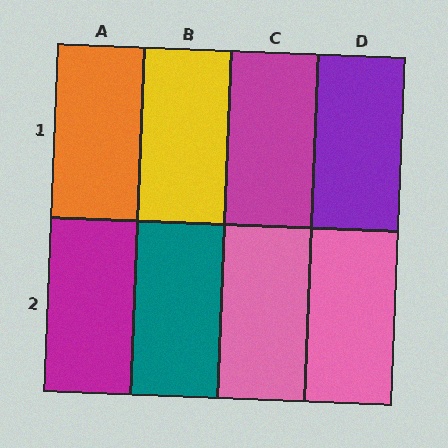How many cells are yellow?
1 cell is yellow.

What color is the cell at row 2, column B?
Teal.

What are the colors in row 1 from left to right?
Orange, yellow, magenta, purple.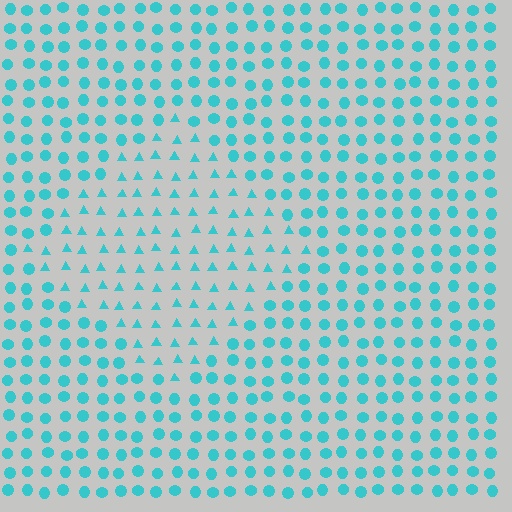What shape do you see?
I see a diamond.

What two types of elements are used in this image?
The image uses triangles inside the diamond region and circles outside it.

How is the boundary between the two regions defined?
The boundary is defined by a change in element shape: triangles inside vs. circles outside. All elements share the same color and spacing.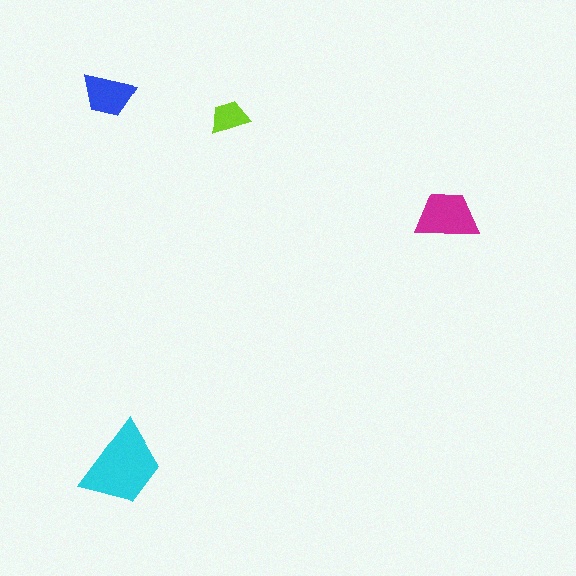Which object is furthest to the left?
The blue trapezoid is leftmost.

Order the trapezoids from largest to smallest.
the cyan one, the magenta one, the blue one, the lime one.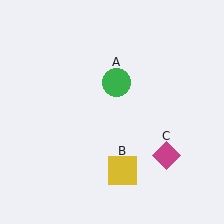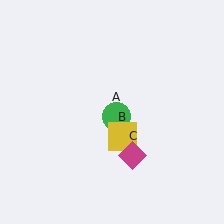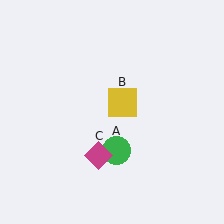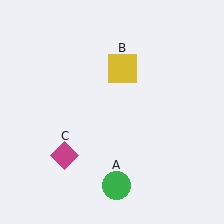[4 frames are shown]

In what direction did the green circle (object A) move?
The green circle (object A) moved down.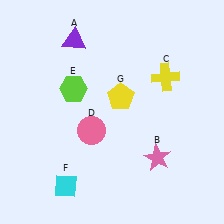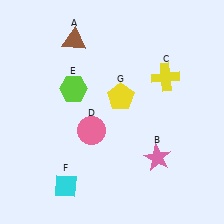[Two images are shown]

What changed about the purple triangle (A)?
In Image 1, A is purple. In Image 2, it changed to brown.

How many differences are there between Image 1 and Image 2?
There is 1 difference between the two images.